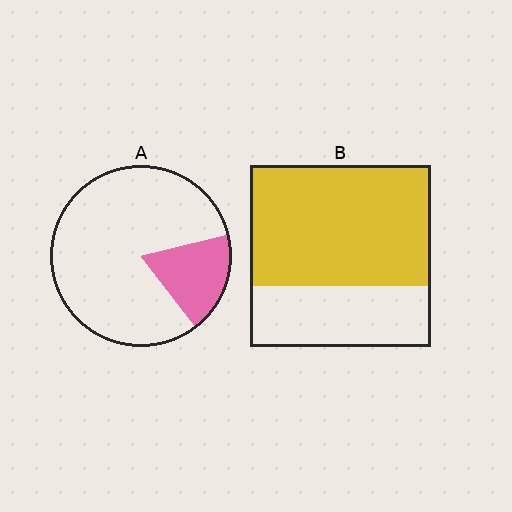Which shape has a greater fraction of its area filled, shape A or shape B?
Shape B.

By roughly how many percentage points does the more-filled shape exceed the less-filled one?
By roughly 50 percentage points (B over A).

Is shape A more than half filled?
No.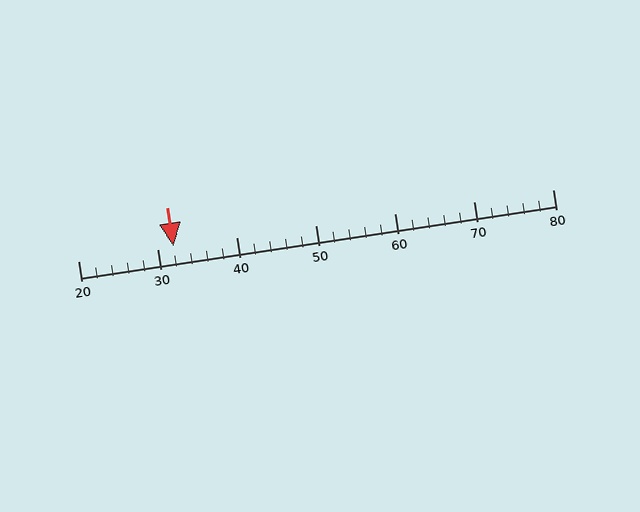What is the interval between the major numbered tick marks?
The major tick marks are spaced 10 units apart.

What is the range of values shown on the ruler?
The ruler shows values from 20 to 80.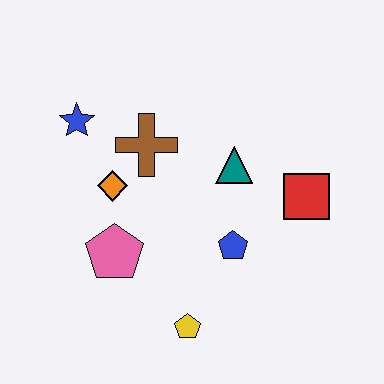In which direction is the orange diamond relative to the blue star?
The orange diamond is below the blue star.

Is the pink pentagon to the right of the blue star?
Yes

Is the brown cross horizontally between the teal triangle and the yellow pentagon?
No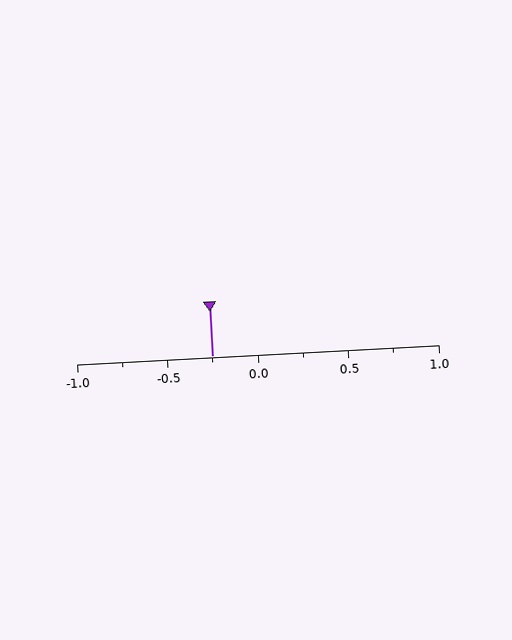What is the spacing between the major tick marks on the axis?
The major ticks are spaced 0.5 apart.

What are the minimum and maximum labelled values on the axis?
The axis runs from -1.0 to 1.0.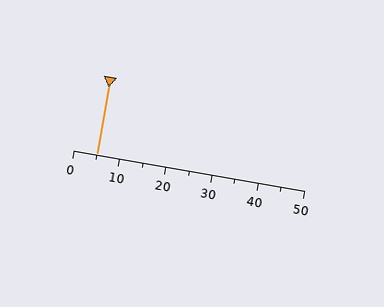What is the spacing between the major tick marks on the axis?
The major ticks are spaced 10 apart.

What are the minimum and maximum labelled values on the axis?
The axis runs from 0 to 50.